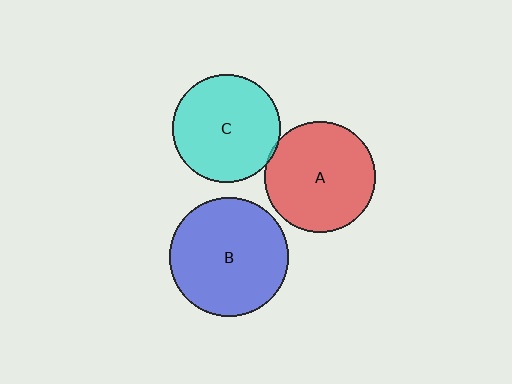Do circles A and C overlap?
Yes.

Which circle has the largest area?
Circle B (blue).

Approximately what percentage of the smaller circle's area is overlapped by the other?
Approximately 5%.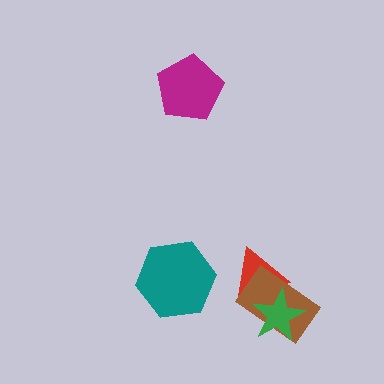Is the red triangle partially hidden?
Yes, it is partially covered by another shape.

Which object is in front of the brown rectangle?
The green star is in front of the brown rectangle.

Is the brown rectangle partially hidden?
Yes, it is partially covered by another shape.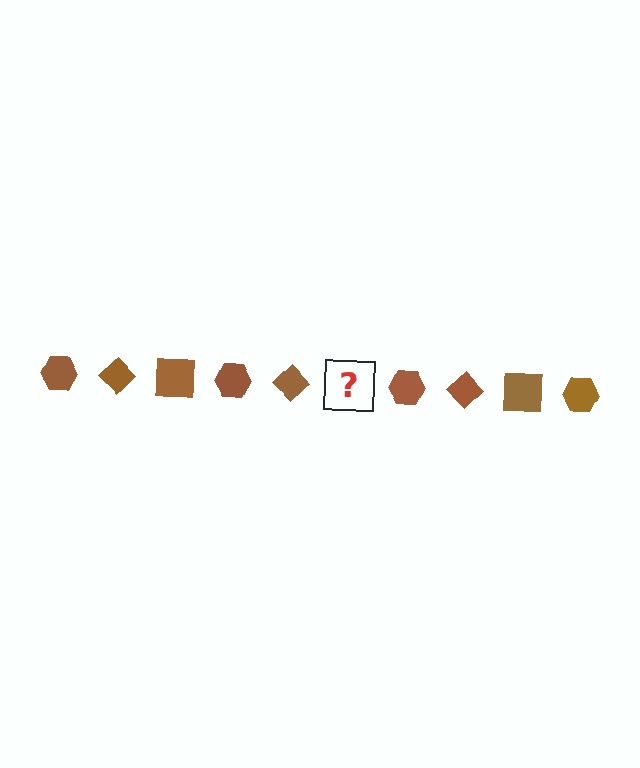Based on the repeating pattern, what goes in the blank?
The blank should be a brown square.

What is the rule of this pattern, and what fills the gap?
The rule is that the pattern cycles through hexagon, diamond, square shapes in brown. The gap should be filled with a brown square.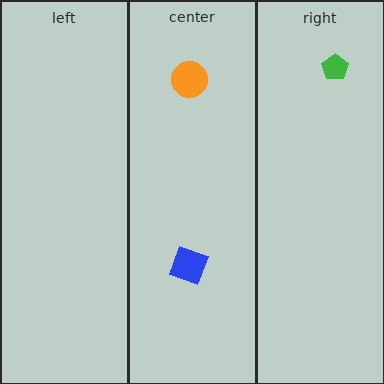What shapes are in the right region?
The green pentagon.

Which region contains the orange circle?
The center region.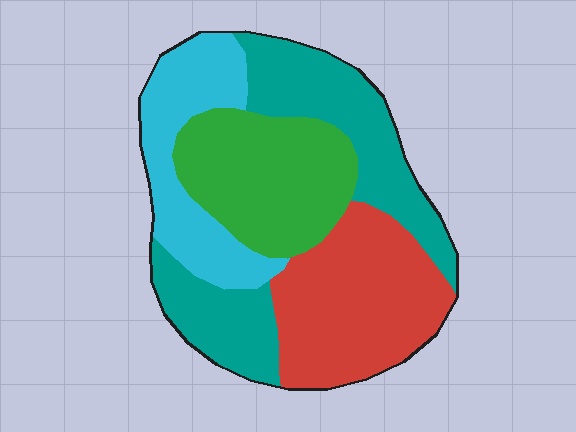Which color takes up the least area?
Cyan, at roughly 20%.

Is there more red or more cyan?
Red.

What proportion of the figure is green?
Green covers around 25% of the figure.